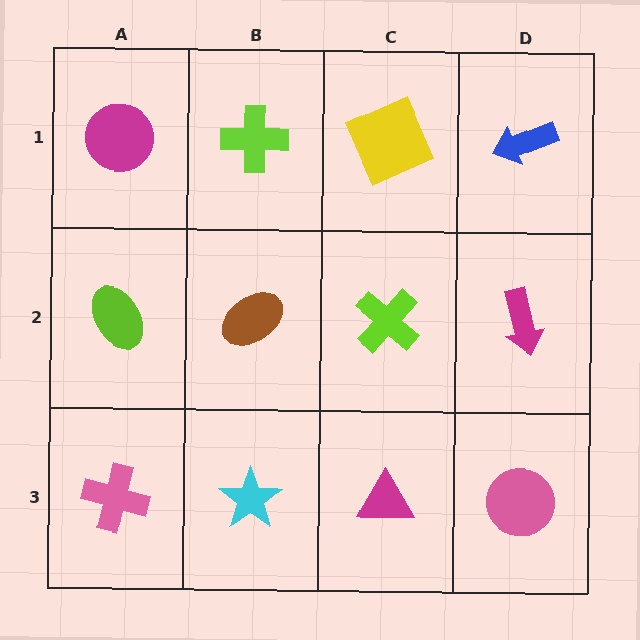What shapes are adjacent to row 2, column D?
A blue arrow (row 1, column D), a pink circle (row 3, column D), a lime cross (row 2, column C).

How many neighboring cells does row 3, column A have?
2.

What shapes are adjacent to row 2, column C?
A yellow square (row 1, column C), a magenta triangle (row 3, column C), a brown ellipse (row 2, column B), a magenta arrow (row 2, column D).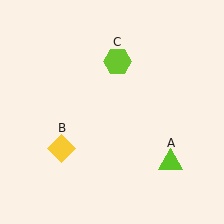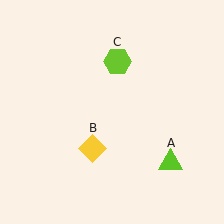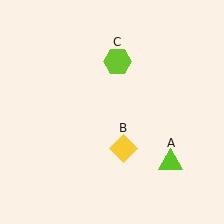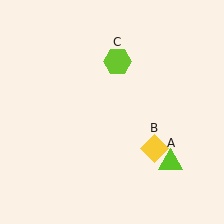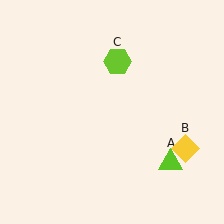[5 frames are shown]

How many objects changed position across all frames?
1 object changed position: yellow diamond (object B).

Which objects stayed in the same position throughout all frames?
Lime triangle (object A) and lime hexagon (object C) remained stationary.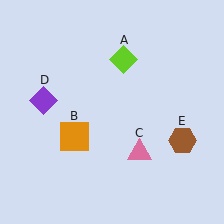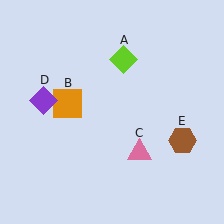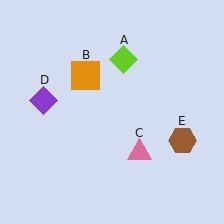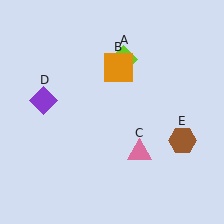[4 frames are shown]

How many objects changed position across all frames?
1 object changed position: orange square (object B).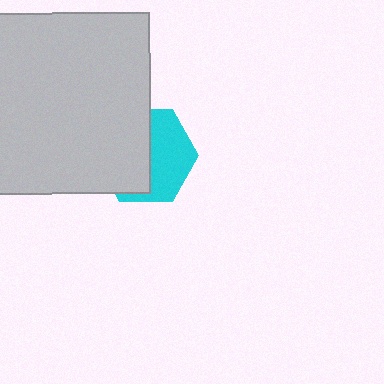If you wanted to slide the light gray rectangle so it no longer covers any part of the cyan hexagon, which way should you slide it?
Slide it left — that is the most direct way to separate the two shapes.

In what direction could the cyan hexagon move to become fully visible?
The cyan hexagon could move right. That would shift it out from behind the light gray rectangle entirely.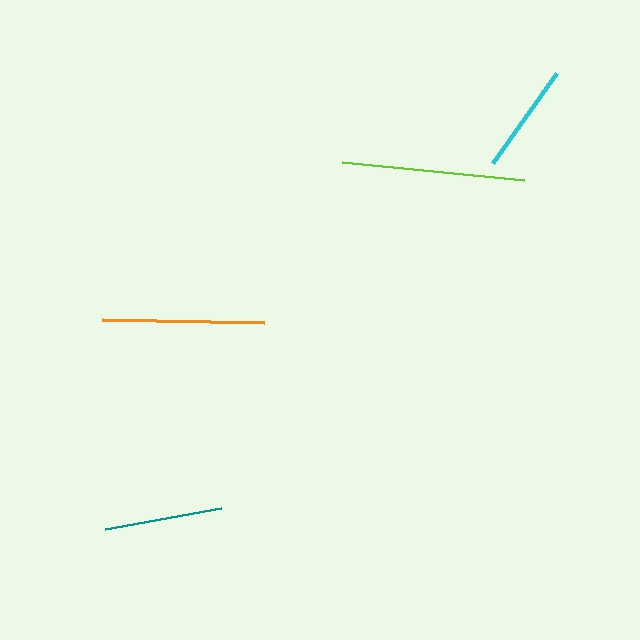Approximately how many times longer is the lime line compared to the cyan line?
The lime line is approximately 1.7 times the length of the cyan line.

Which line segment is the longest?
The lime line is the longest at approximately 183 pixels.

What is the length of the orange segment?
The orange segment is approximately 163 pixels long.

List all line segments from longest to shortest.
From longest to shortest: lime, orange, teal, cyan.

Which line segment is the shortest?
The cyan line is the shortest at approximately 110 pixels.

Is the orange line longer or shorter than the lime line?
The lime line is longer than the orange line.